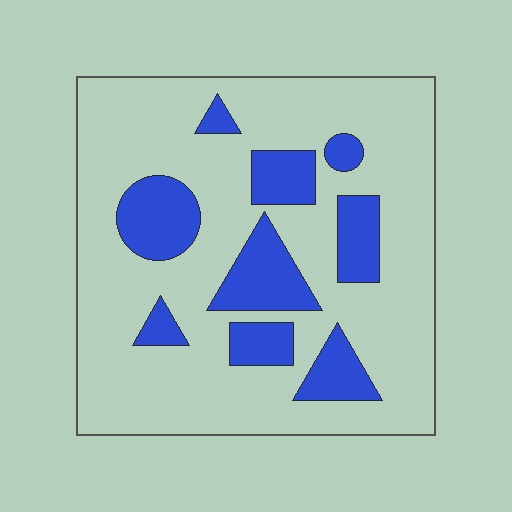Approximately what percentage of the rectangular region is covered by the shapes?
Approximately 25%.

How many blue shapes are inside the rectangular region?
9.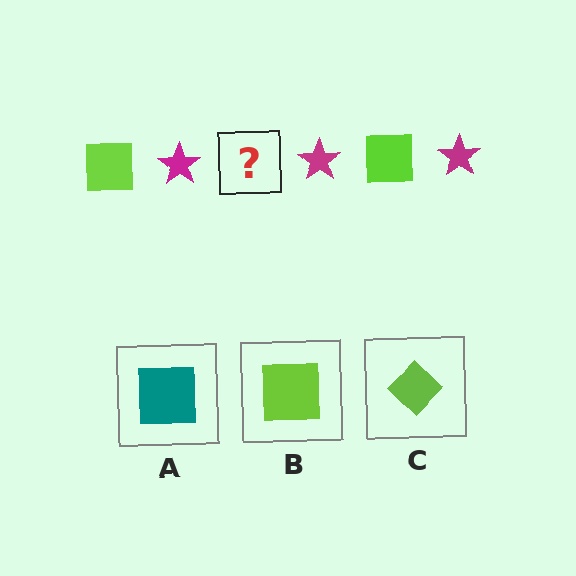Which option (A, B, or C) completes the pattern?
B.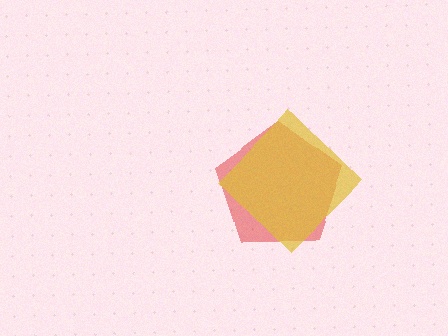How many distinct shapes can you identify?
There are 2 distinct shapes: a red pentagon, a yellow diamond.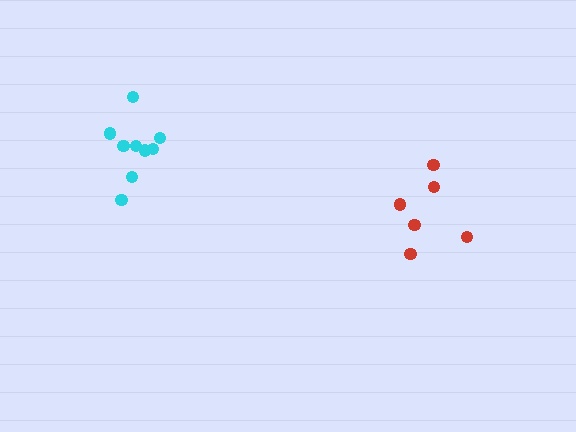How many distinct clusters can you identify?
There are 2 distinct clusters.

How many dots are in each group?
Group 1: 9 dots, Group 2: 6 dots (15 total).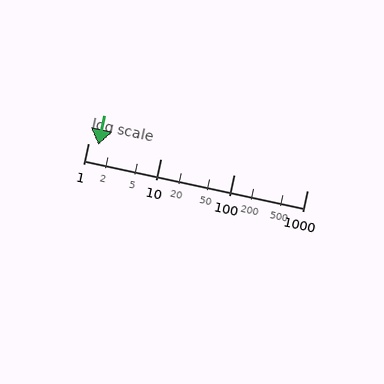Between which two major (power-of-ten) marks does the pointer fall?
The pointer is between 1 and 10.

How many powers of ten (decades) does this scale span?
The scale spans 3 decades, from 1 to 1000.